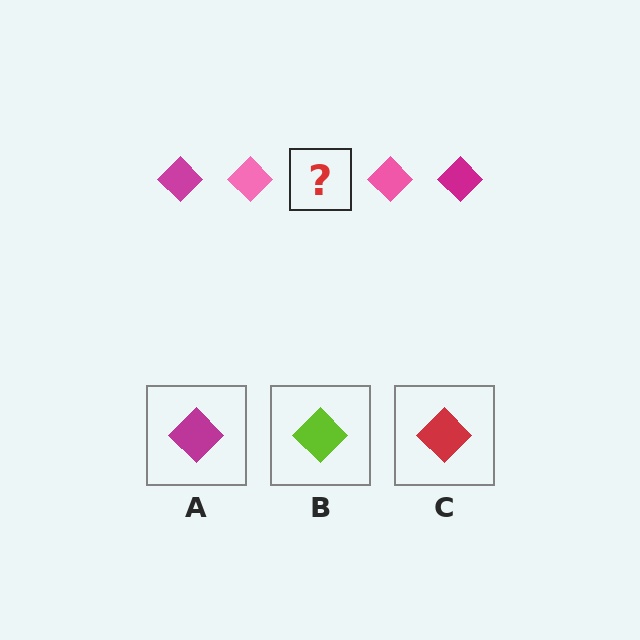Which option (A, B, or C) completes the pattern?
A.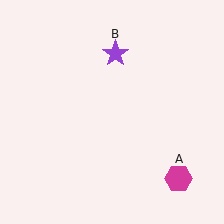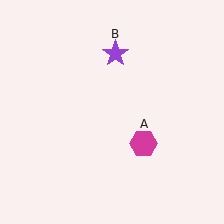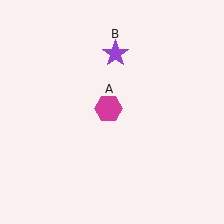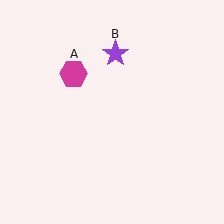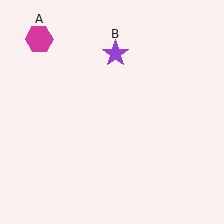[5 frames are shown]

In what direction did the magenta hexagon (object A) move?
The magenta hexagon (object A) moved up and to the left.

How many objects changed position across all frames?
1 object changed position: magenta hexagon (object A).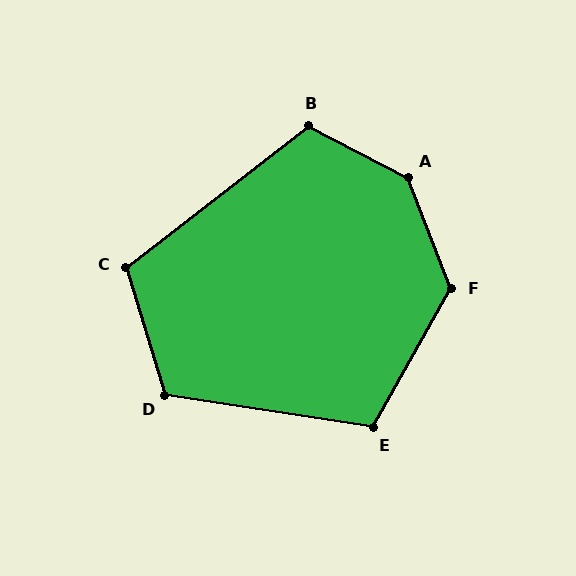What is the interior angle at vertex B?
Approximately 115 degrees (obtuse).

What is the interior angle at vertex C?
Approximately 111 degrees (obtuse).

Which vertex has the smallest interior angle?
E, at approximately 111 degrees.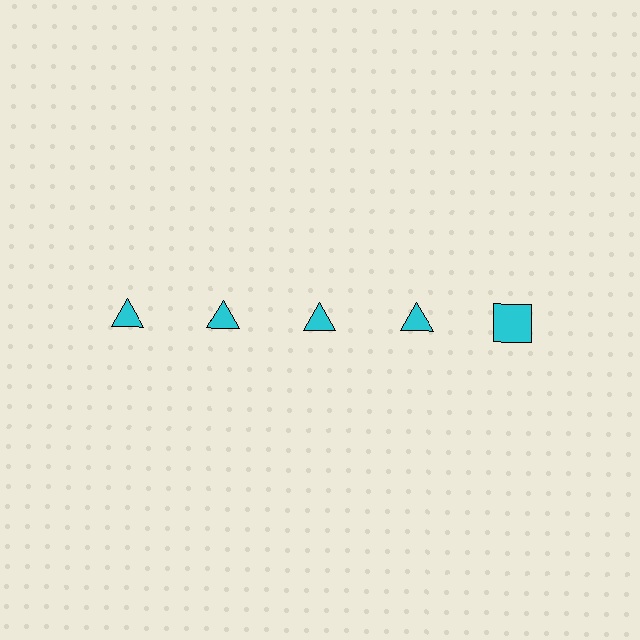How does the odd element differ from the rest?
It has a different shape: square instead of triangle.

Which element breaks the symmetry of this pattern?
The cyan square in the top row, rightmost column breaks the symmetry. All other shapes are cyan triangles.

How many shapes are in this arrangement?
There are 5 shapes arranged in a grid pattern.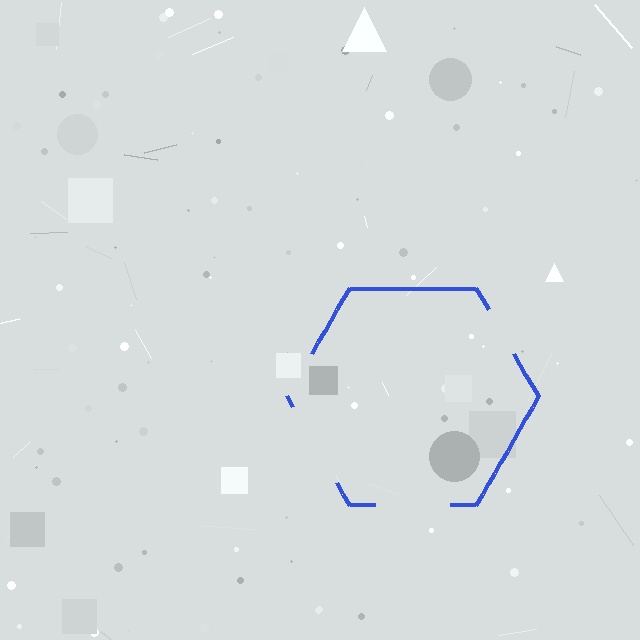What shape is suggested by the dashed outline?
The dashed outline suggests a hexagon.